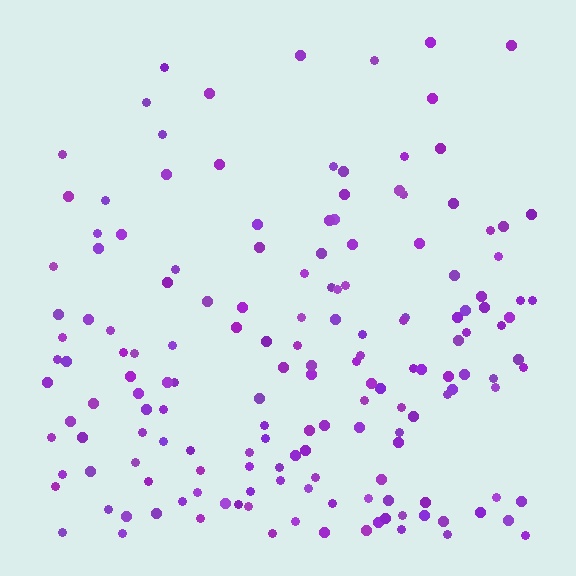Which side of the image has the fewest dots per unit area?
The top.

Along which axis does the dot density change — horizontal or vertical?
Vertical.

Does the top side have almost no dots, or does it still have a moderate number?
Still a moderate number, just noticeably fewer than the bottom.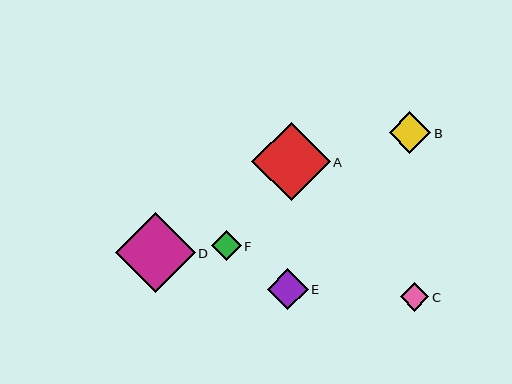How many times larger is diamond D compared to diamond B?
Diamond D is approximately 1.9 times the size of diamond B.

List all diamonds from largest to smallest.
From largest to smallest: D, A, B, E, F, C.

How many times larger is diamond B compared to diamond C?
Diamond B is approximately 1.5 times the size of diamond C.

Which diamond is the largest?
Diamond D is the largest with a size of approximately 80 pixels.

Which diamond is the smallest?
Diamond C is the smallest with a size of approximately 28 pixels.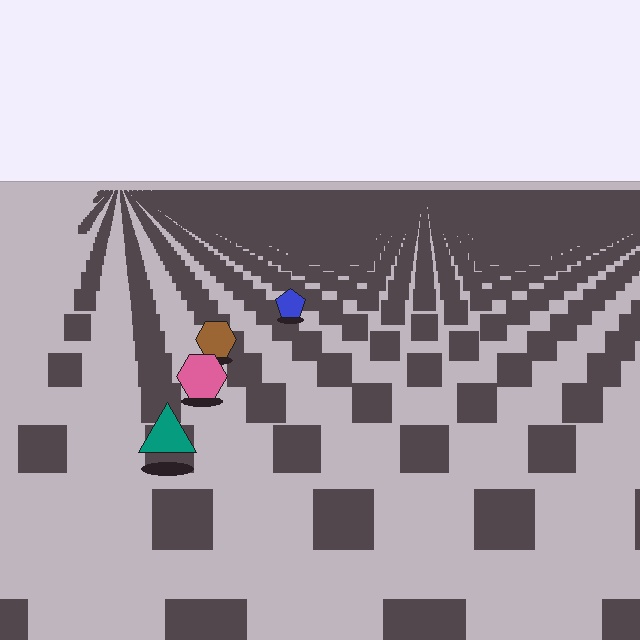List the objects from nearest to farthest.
From nearest to farthest: the teal triangle, the pink hexagon, the brown hexagon, the blue pentagon.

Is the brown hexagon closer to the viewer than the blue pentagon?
Yes. The brown hexagon is closer — you can tell from the texture gradient: the ground texture is coarser near it.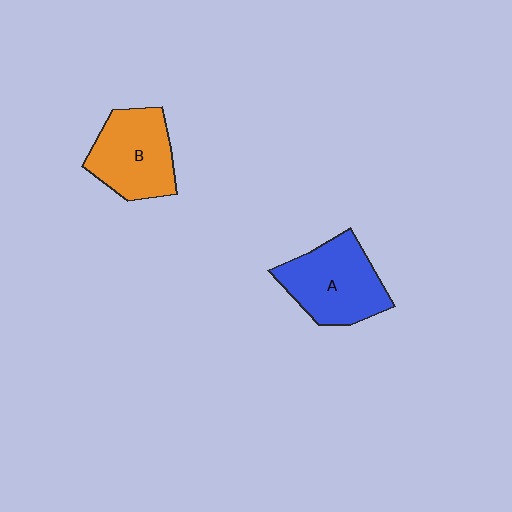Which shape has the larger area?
Shape A (blue).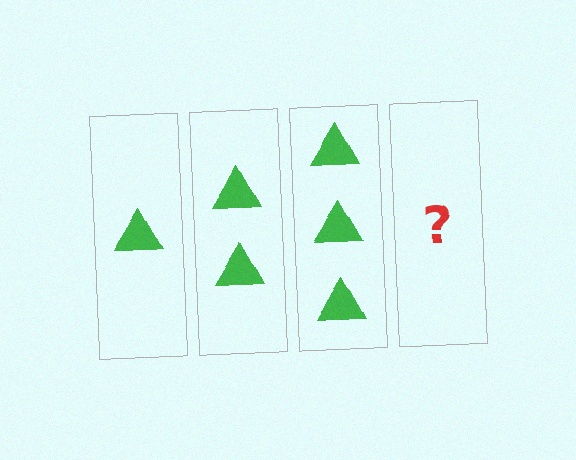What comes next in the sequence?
The next element should be 4 triangles.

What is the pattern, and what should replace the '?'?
The pattern is that each step adds one more triangle. The '?' should be 4 triangles.